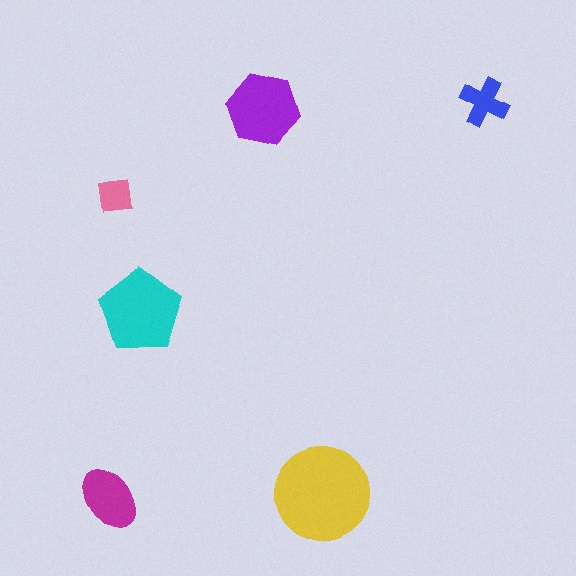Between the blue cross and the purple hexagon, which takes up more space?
The purple hexagon.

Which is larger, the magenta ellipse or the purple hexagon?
The purple hexagon.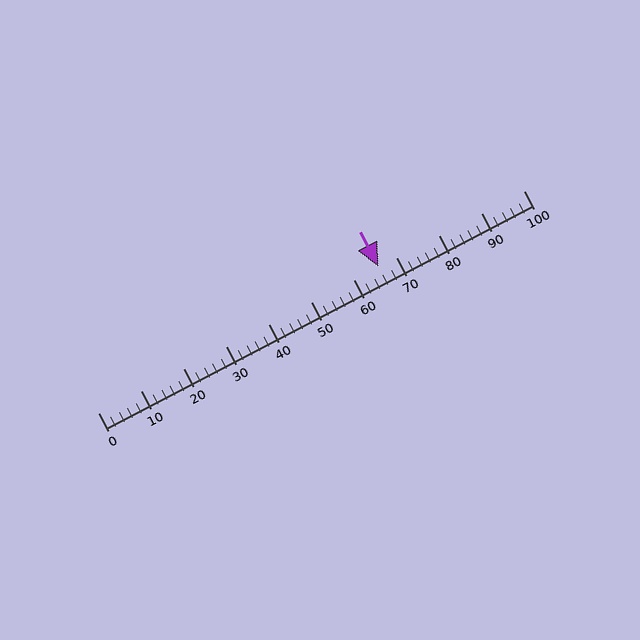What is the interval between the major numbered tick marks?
The major tick marks are spaced 10 units apart.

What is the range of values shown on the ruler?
The ruler shows values from 0 to 100.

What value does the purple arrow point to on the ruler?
The purple arrow points to approximately 66.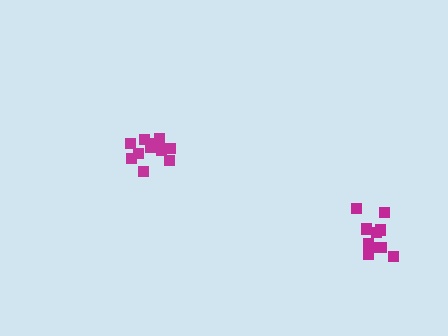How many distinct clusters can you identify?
There are 2 distinct clusters.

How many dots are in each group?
Group 1: 10 dots, Group 2: 12 dots (22 total).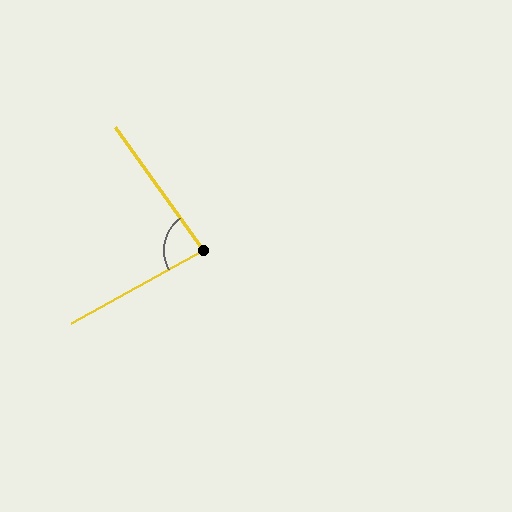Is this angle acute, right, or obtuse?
It is acute.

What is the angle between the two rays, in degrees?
Approximately 84 degrees.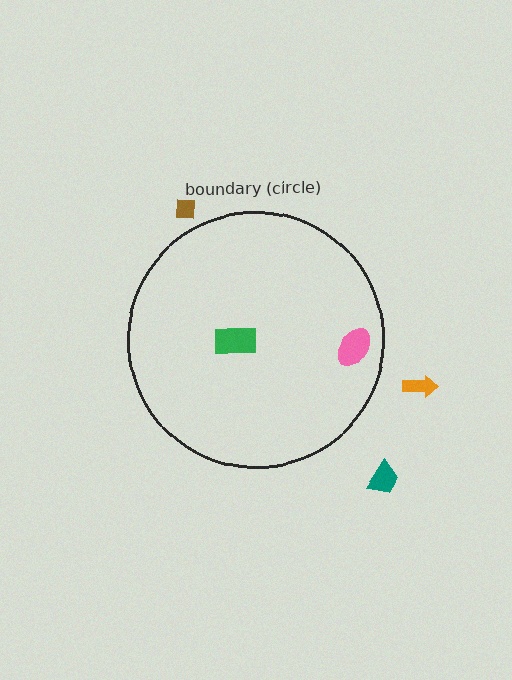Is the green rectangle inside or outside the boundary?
Inside.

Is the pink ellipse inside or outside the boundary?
Inside.